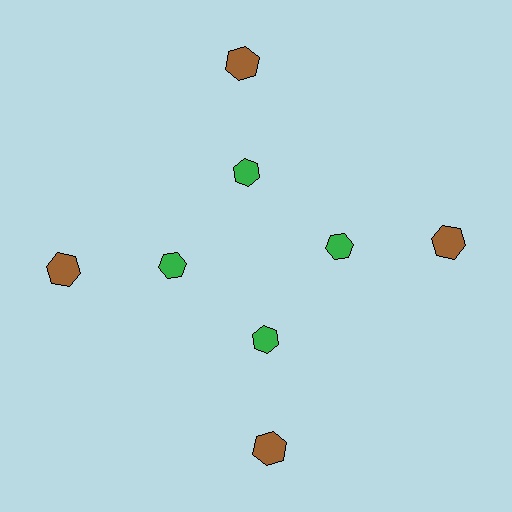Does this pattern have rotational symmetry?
Yes, this pattern has 4-fold rotational symmetry. It looks the same after rotating 90 degrees around the center.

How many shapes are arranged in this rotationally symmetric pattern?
There are 8 shapes, arranged in 4 groups of 2.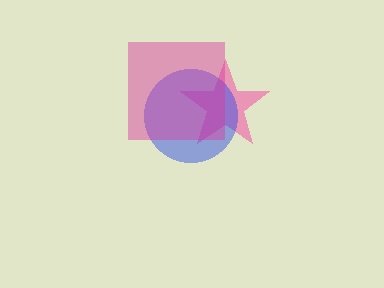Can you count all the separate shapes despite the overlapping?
Yes, there are 3 separate shapes.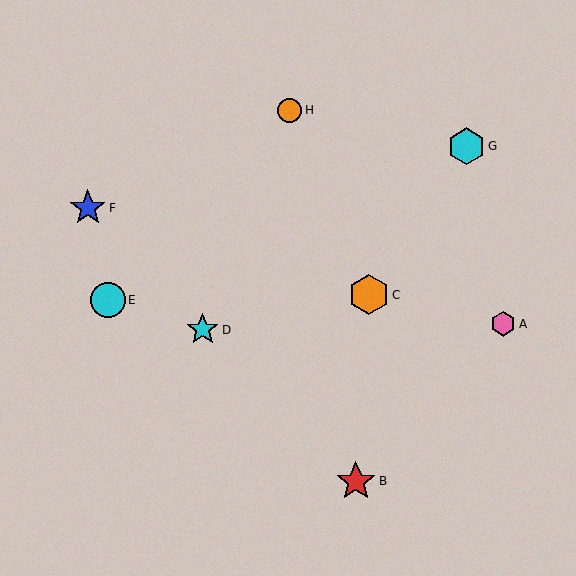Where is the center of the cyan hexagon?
The center of the cyan hexagon is at (466, 146).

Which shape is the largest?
The orange hexagon (labeled C) is the largest.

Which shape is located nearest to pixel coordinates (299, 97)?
The orange circle (labeled H) at (290, 110) is nearest to that location.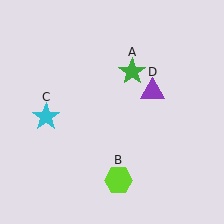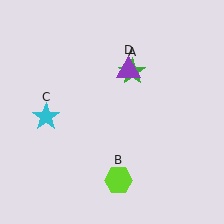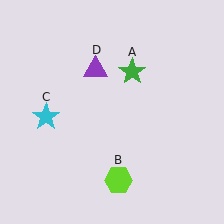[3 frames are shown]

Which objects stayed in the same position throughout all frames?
Green star (object A) and lime hexagon (object B) and cyan star (object C) remained stationary.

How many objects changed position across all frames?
1 object changed position: purple triangle (object D).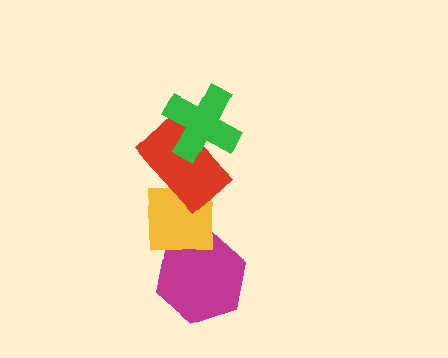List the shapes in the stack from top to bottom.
From top to bottom: the green cross, the red rectangle, the yellow square, the magenta hexagon.